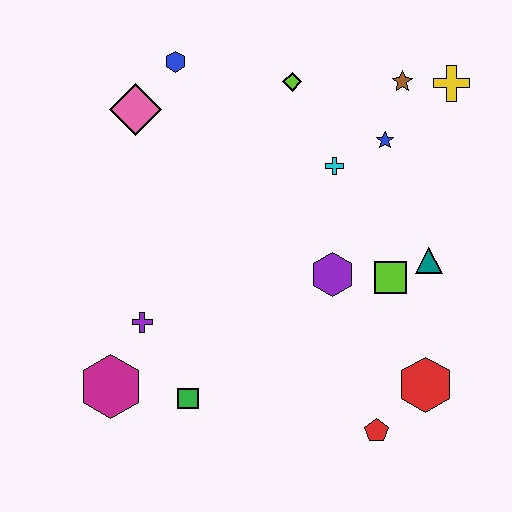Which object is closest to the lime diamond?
The cyan cross is closest to the lime diamond.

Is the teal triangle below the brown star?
Yes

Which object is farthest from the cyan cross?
The magenta hexagon is farthest from the cyan cross.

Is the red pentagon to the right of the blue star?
No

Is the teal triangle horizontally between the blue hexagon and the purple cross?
No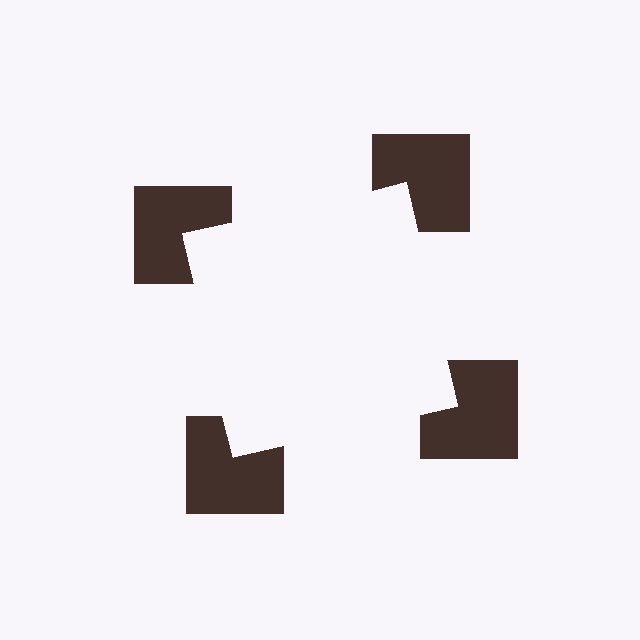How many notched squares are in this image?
There are 4 — one at each vertex of the illusory square.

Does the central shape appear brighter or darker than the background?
It typically appears slightly brighter than the background, even though no actual brightness change is drawn.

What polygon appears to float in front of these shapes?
An illusory square — its edges are inferred from the aligned wedge cuts in the notched squares, not physically drawn.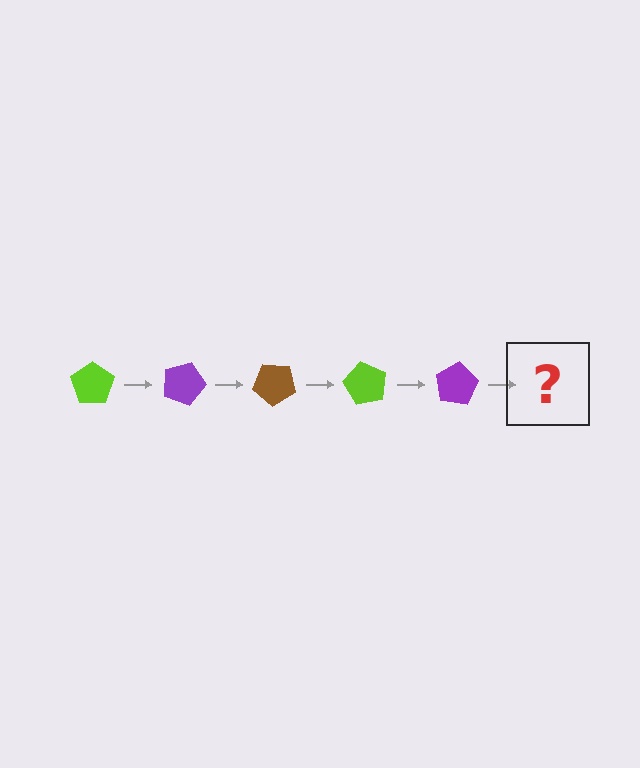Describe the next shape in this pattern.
It should be a brown pentagon, rotated 100 degrees from the start.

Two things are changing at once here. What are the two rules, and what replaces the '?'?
The two rules are that it rotates 20 degrees each step and the color cycles through lime, purple, and brown. The '?' should be a brown pentagon, rotated 100 degrees from the start.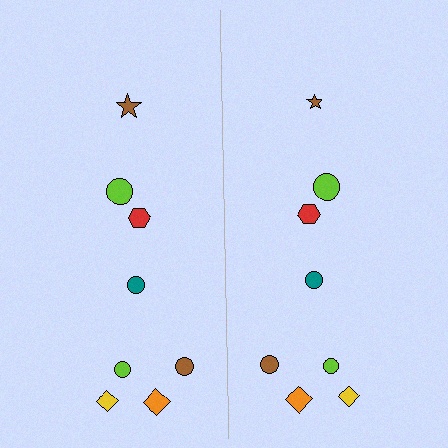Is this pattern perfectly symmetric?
No, the pattern is not perfectly symmetric. The brown star on the right side has a different size than its mirror counterpart.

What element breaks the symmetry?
The brown star on the right side has a different size than its mirror counterpart.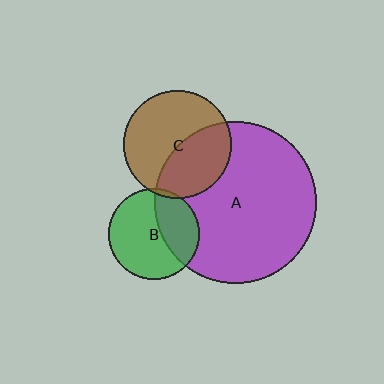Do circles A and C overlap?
Yes.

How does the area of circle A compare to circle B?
Approximately 3.1 times.